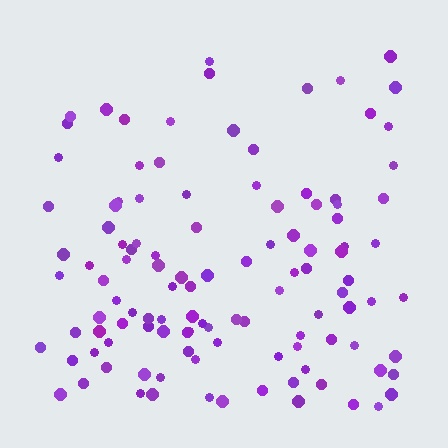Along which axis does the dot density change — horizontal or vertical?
Vertical.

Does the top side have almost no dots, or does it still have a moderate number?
Still a moderate number, just noticeably fewer than the bottom.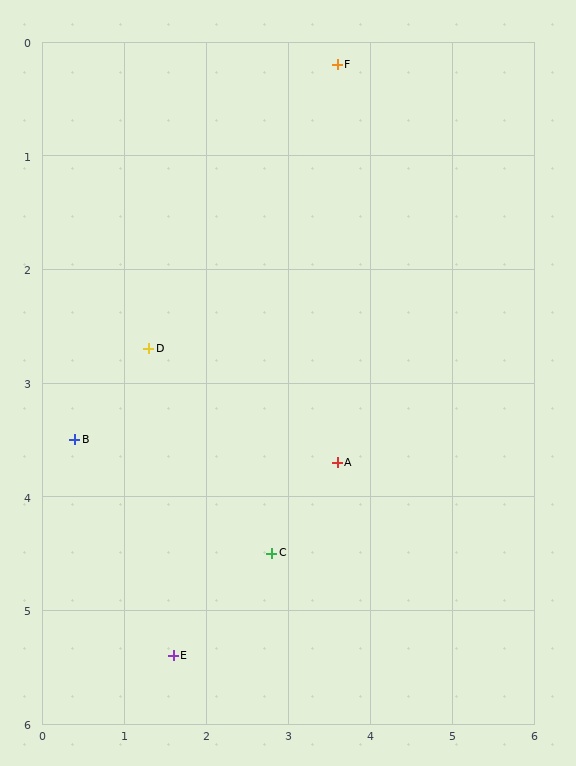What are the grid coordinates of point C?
Point C is at approximately (2.8, 4.5).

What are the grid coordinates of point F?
Point F is at approximately (3.6, 0.2).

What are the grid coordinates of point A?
Point A is at approximately (3.6, 3.7).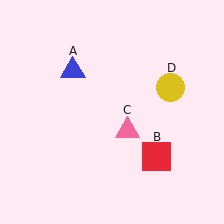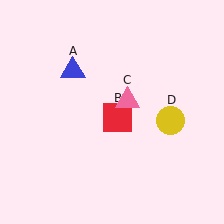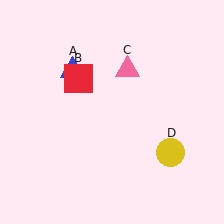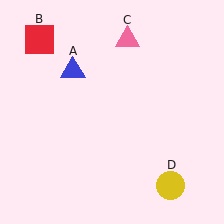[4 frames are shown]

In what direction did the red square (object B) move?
The red square (object B) moved up and to the left.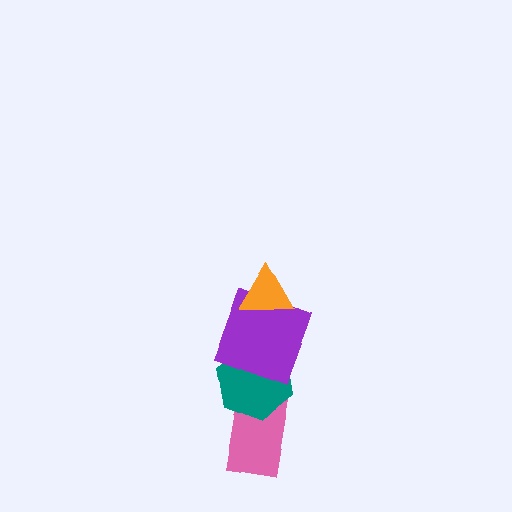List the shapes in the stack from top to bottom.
From top to bottom: the orange triangle, the purple square, the teal hexagon, the pink rectangle.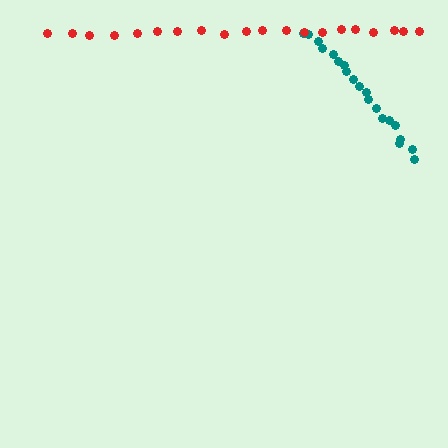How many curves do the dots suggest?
There are 2 distinct paths.